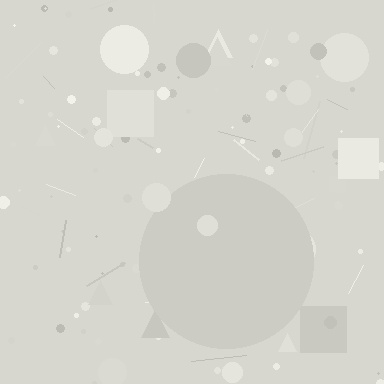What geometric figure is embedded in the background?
A circle is embedded in the background.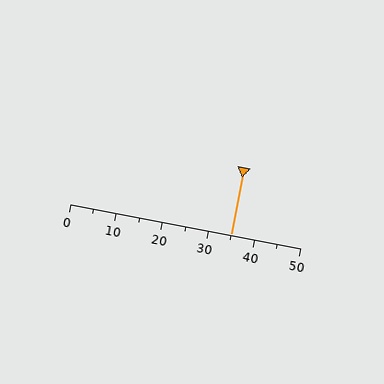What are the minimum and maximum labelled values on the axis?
The axis runs from 0 to 50.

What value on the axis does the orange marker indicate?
The marker indicates approximately 35.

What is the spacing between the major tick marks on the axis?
The major ticks are spaced 10 apart.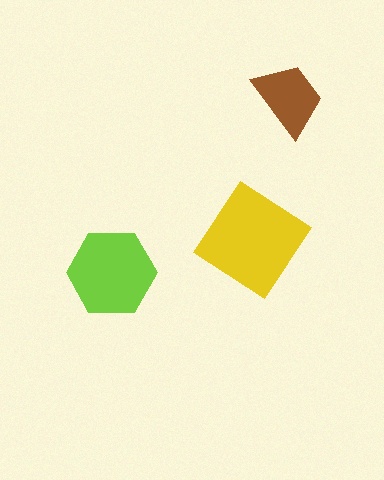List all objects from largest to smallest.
The yellow diamond, the lime hexagon, the brown trapezoid.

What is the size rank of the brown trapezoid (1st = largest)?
3rd.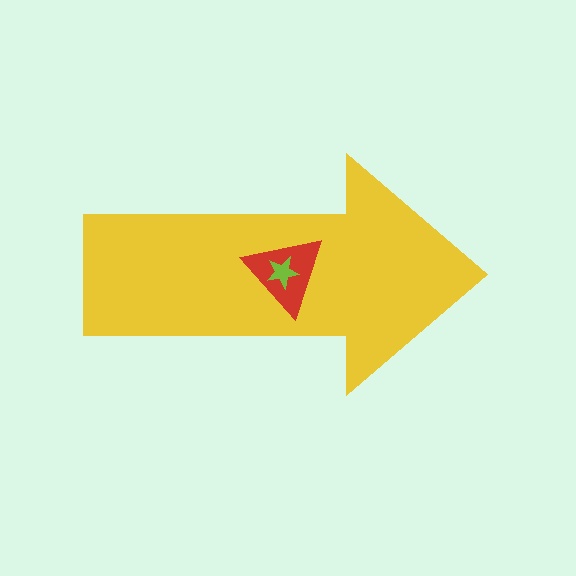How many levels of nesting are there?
3.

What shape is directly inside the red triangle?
The lime star.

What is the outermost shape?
The yellow arrow.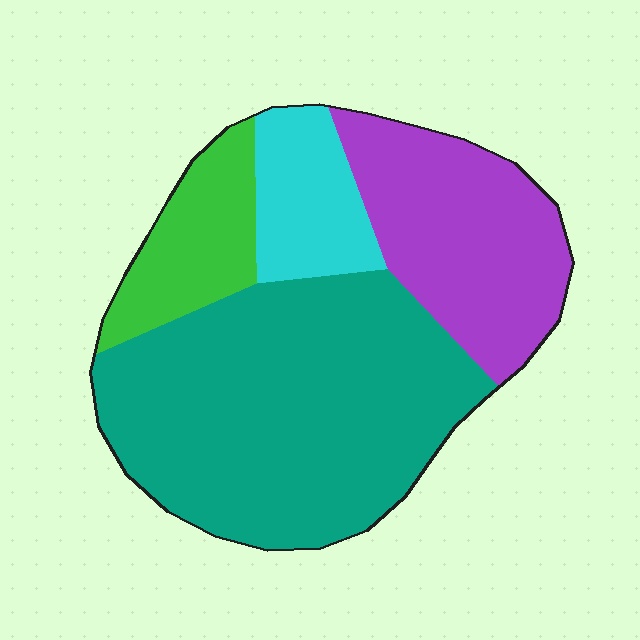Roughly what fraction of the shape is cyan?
Cyan covers roughly 10% of the shape.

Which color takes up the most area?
Teal, at roughly 50%.